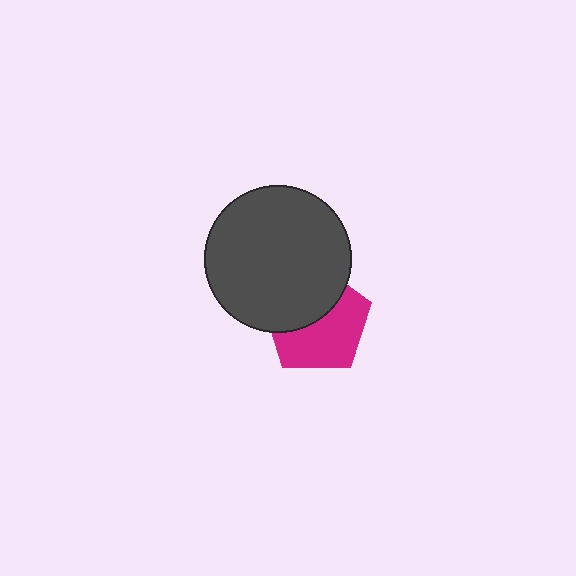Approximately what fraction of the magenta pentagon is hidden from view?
Roughly 44% of the magenta pentagon is hidden behind the dark gray circle.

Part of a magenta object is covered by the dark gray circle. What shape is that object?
It is a pentagon.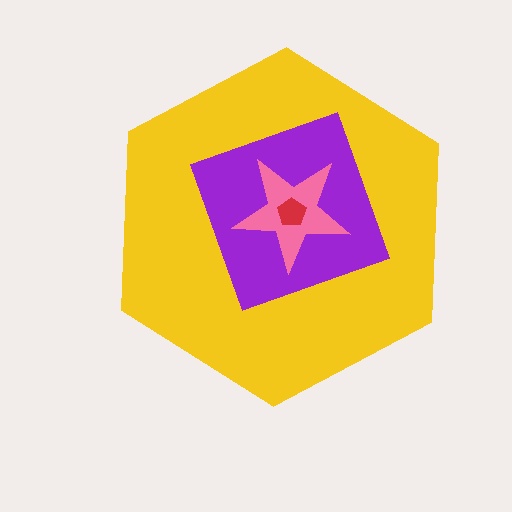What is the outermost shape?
The yellow hexagon.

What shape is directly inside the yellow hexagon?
The purple square.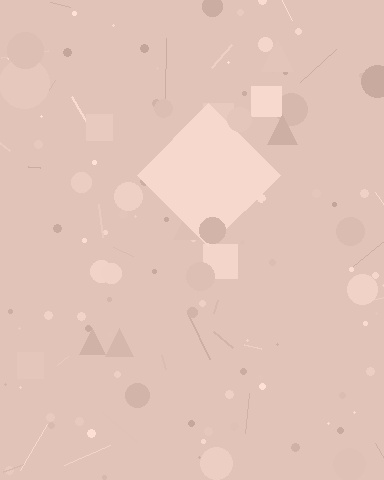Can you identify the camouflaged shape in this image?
The camouflaged shape is a diamond.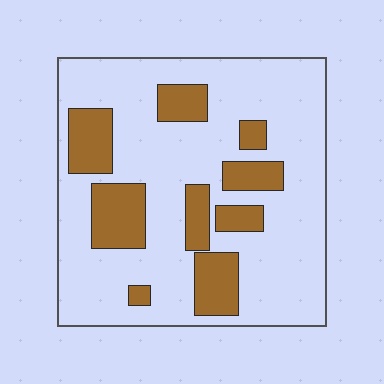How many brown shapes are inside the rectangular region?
9.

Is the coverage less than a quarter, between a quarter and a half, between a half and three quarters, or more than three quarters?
Less than a quarter.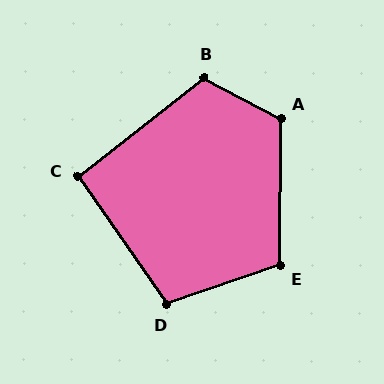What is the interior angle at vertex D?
Approximately 106 degrees (obtuse).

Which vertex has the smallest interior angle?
C, at approximately 94 degrees.